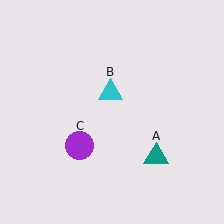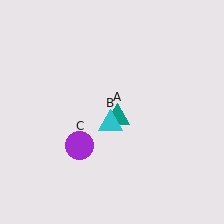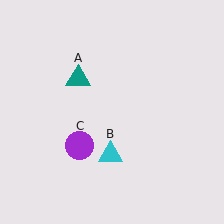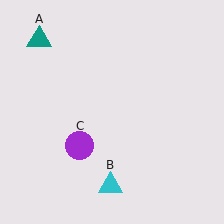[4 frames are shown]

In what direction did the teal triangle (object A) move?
The teal triangle (object A) moved up and to the left.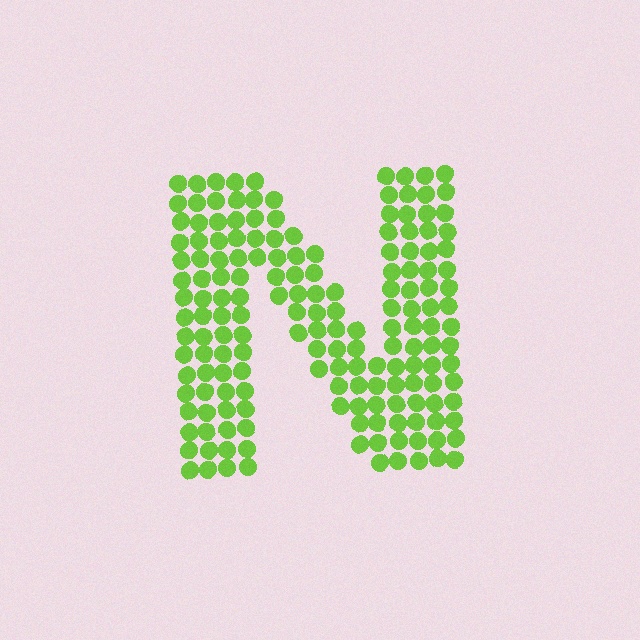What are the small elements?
The small elements are circles.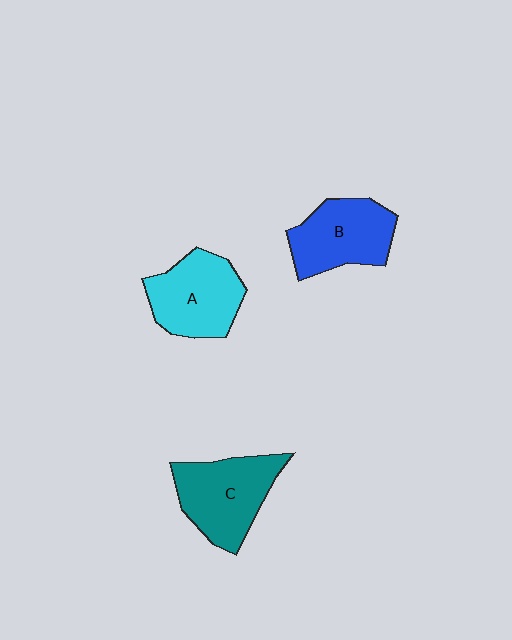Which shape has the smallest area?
Shape B (blue).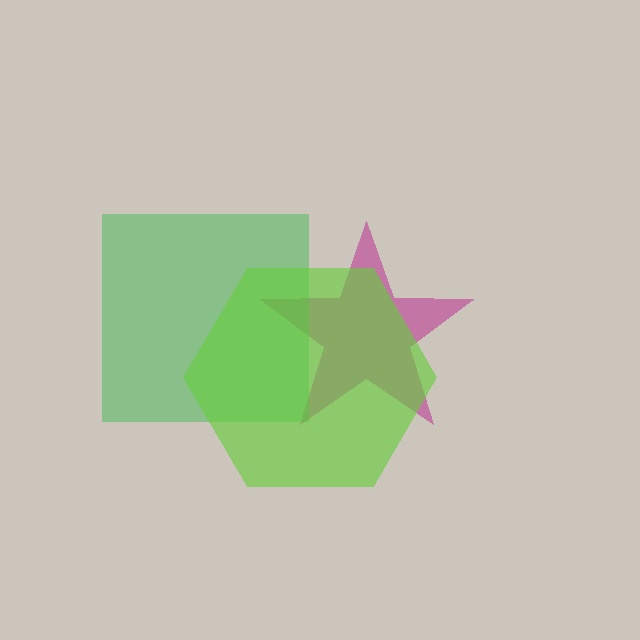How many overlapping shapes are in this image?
There are 3 overlapping shapes in the image.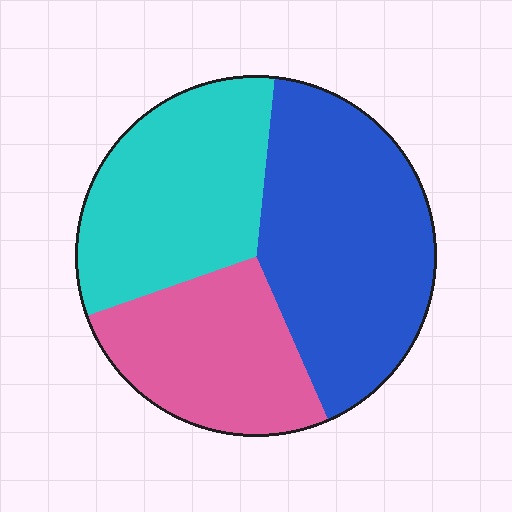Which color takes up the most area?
Blue, at roughly 40%.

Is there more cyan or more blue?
Blue.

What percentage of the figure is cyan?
Cyan covers 32% of the figure.